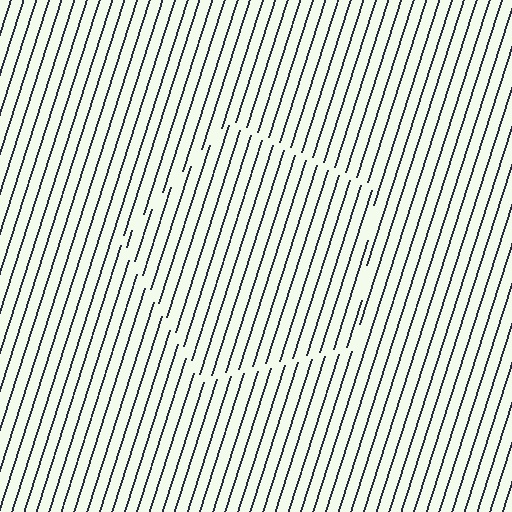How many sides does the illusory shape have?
5 sides — the line-ends trace a pentagon.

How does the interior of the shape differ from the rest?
The interior of the shape contains the same grating, shifted by half a period — the contour is defined by the phase discontinuity where line-ends from the inner and outer gratings abut.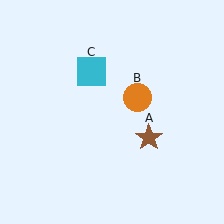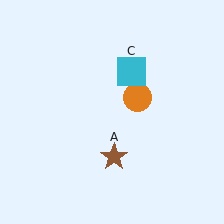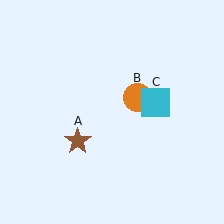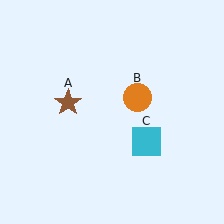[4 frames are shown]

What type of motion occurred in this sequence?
The brown star (object A), cyan square (object C) rotated clockwise around the center of the scene.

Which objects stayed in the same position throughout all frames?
Orange circle (object B) remained stationary.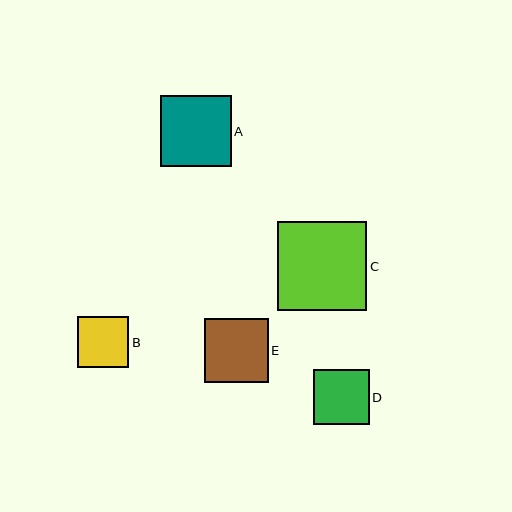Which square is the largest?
Square C is the largest with a size of approximately 90 pixels.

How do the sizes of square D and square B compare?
Square D and square B are approximately the same size.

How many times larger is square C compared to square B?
Square C is approximately 1.7 times the size of square B.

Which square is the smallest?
Square B is the smallest with a size of approximately 51 pixels.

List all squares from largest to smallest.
From largest to smallest: C, A, E, D, B.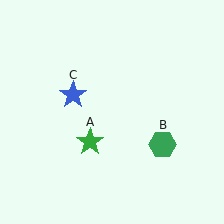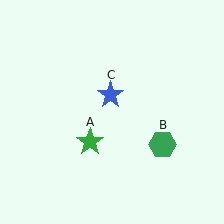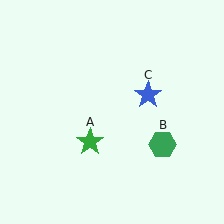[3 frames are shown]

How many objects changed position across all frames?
1 object changed position: blue star (object C).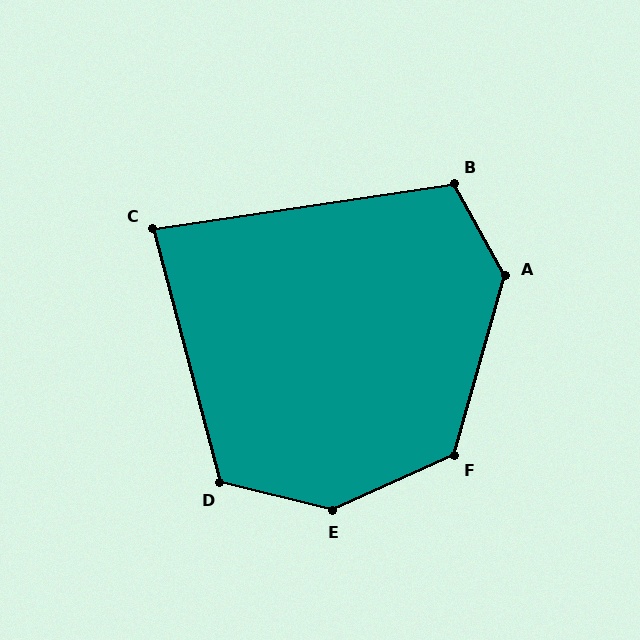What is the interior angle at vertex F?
Approximately 130 degrees (obtuse).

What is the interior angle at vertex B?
Approximately 111 degrees (obtuse).